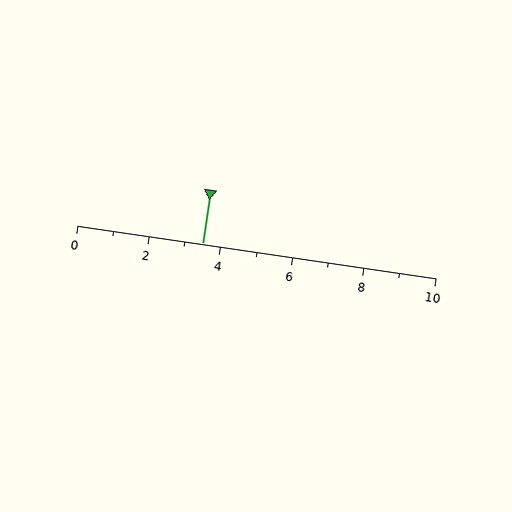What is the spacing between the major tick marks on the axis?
The major ticks are spaced 2 apart.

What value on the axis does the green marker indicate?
The marker indicates approximately 3.5.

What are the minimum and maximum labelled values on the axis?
The axis runs from 0 to 10.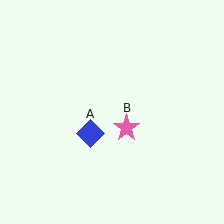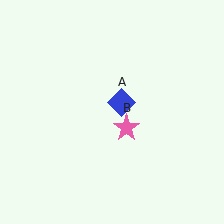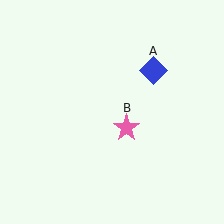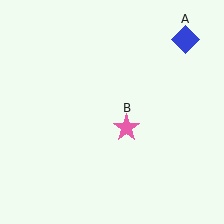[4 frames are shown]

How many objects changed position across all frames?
1 object changed position: blue diamond (object A).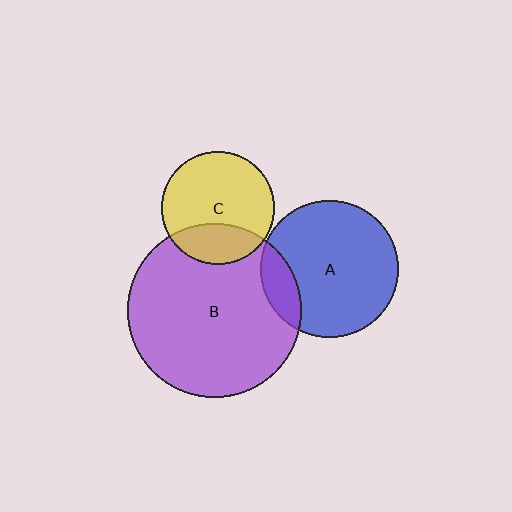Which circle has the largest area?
Circle B (purple).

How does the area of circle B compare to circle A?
Approximately 1.6 times.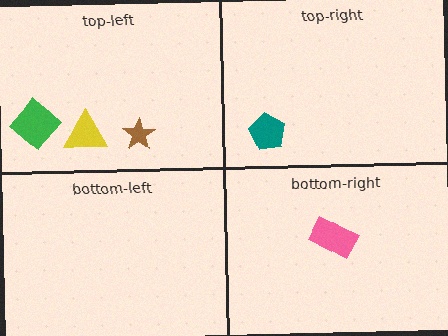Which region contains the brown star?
The top-left region.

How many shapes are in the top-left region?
3.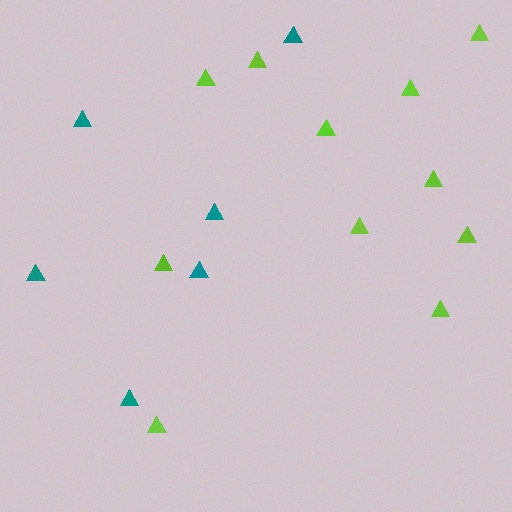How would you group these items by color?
There are 2 groups: one group of teal triangles (6) and one group of lime triangles (11).